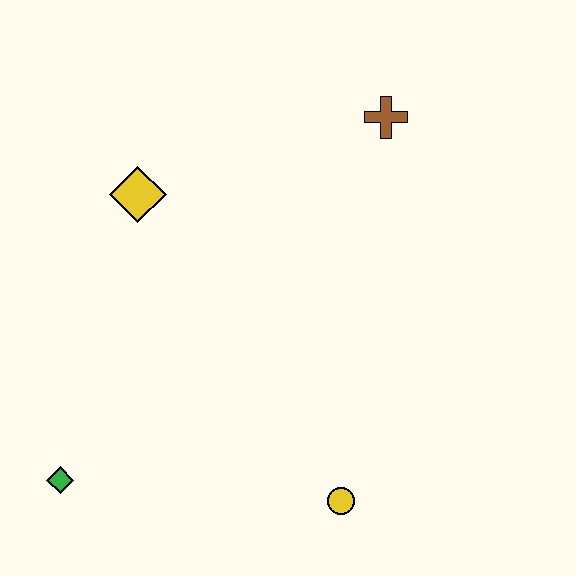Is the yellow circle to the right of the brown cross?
No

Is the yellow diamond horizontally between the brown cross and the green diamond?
Yes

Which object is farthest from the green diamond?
The brown cross is farthest from the green diamond.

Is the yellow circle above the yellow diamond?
No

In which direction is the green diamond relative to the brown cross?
The green diamond is below the brown cross.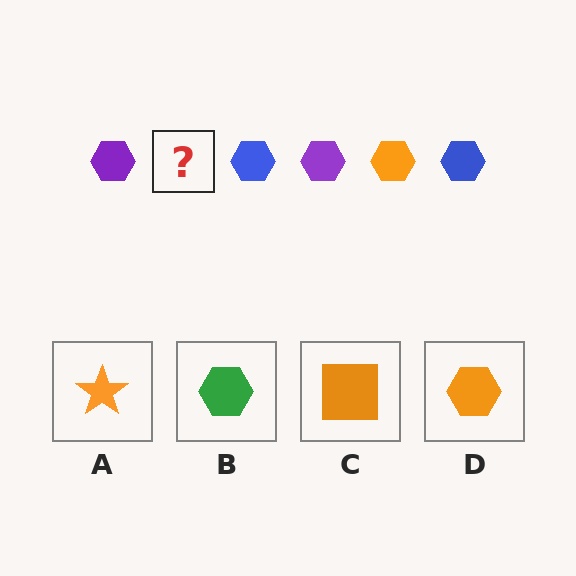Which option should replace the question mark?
Option D.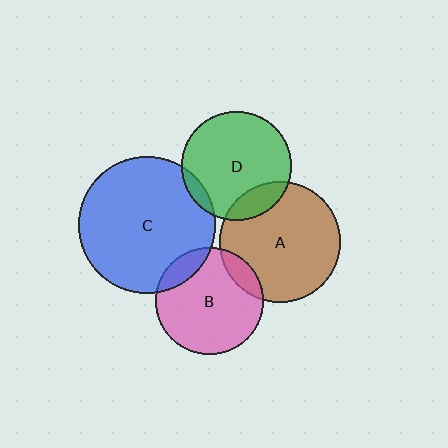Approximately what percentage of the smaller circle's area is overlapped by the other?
Approximately 15%.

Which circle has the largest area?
Circle C (blue).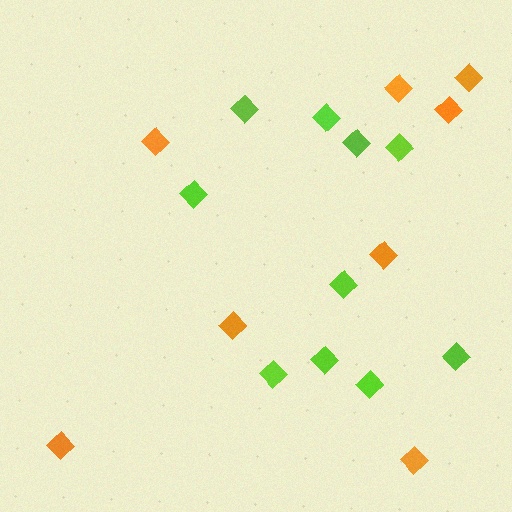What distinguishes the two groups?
There are 2 groups: one group of lime diamonds (10) and one group of orange diamonds (8).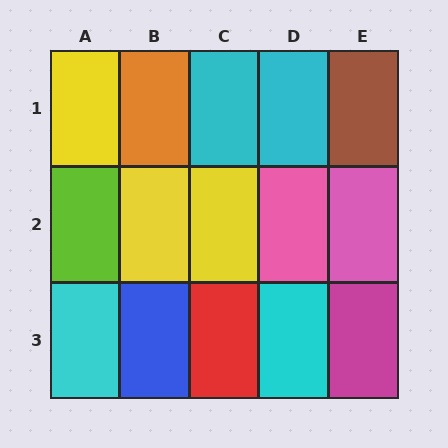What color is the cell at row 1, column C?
Cyan.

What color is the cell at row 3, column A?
Cyan.